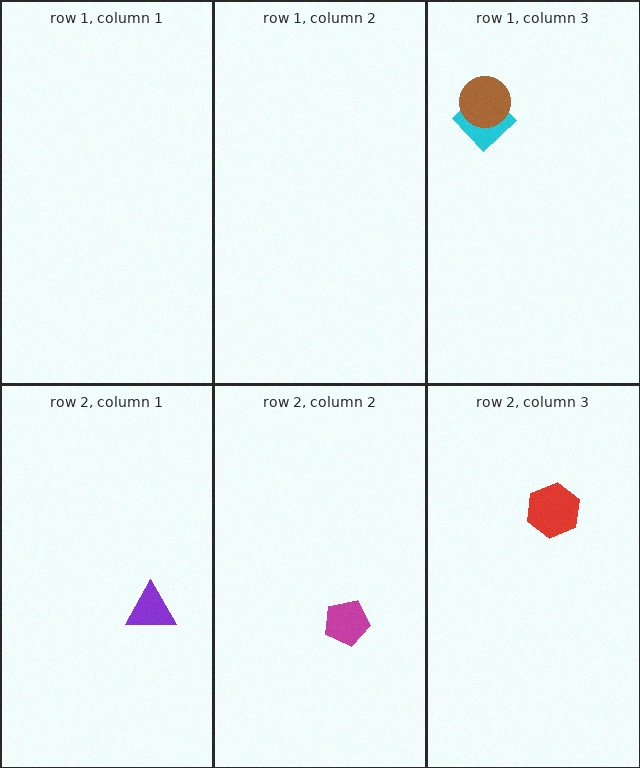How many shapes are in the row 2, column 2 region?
1.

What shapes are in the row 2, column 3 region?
The red hexagon.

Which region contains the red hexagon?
The row 2, column 3 region.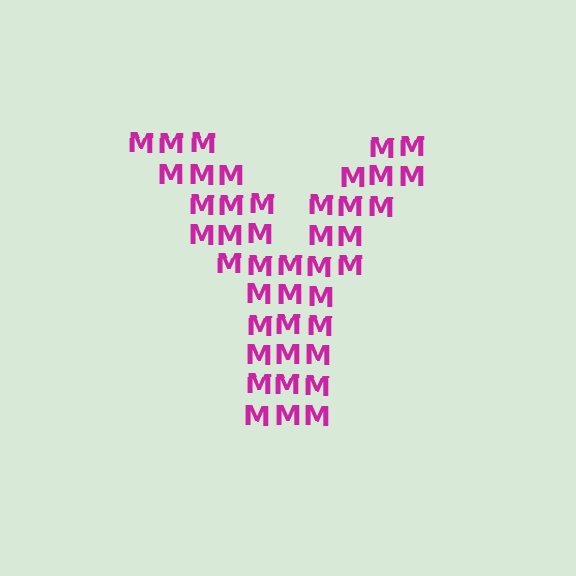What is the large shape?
The large shape is the letter Y.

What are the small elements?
The small elements are letter M's.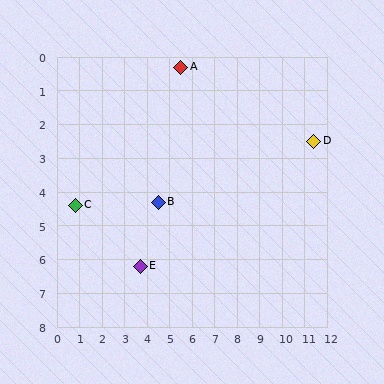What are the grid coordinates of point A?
Point A is at approximately (5.5, 0.3).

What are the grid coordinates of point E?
Point E is at approximately (3.7, 6.2).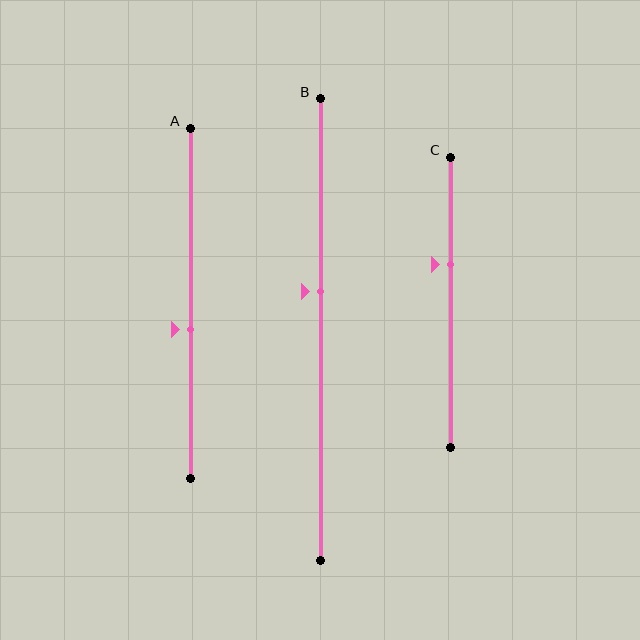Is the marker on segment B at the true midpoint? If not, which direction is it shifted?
No, the marker on segment B is shifted upward by about 8% of the segment length.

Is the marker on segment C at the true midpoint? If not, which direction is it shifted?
No, the marker on segment C is shifted upward by about 13% of the segment length.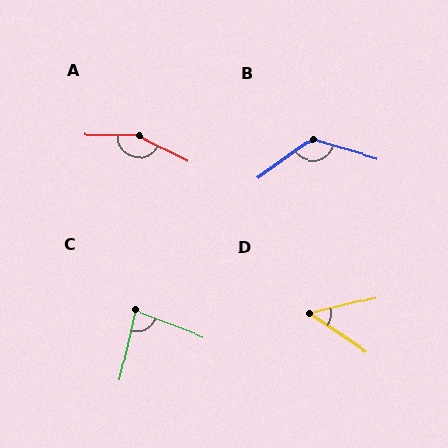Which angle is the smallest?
D, at approximately 48 degrees.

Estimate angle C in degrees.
Approximately 82 degrees.